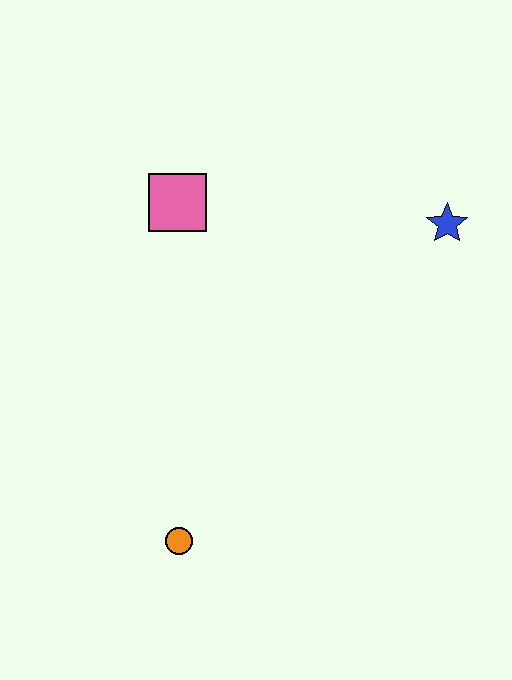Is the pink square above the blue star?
Yes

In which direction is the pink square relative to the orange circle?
The pink square is above the orange circle.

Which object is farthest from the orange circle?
The blue star is farthest from the orange circle.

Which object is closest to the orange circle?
The pink square is closest to the orange circle.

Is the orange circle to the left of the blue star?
Yes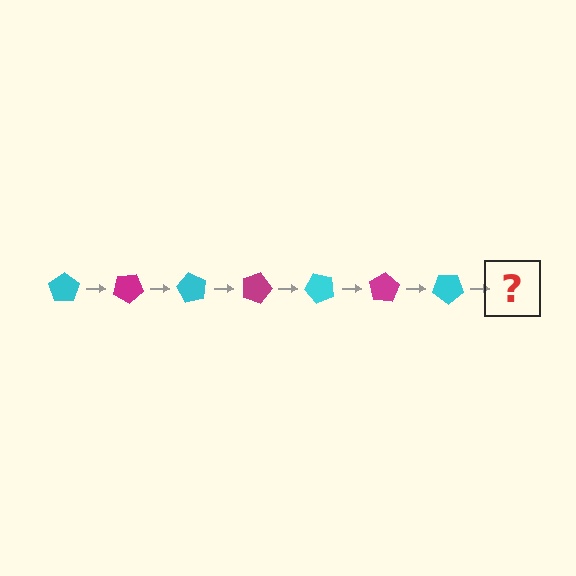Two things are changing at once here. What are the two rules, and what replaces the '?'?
The two rules are that it rotates 30 degrees each step and the color cycles through cyan and magenta. The '?' should be a magenta pentagon, rotated 210 degrees from the start.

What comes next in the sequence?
The next element should be a magenta pentagon, rotated 210 degrees from the start.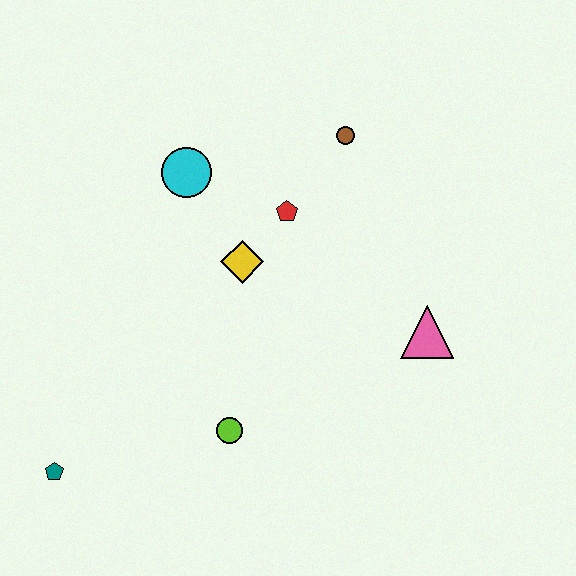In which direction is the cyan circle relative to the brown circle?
The cyan circle is to the left of the brown circle.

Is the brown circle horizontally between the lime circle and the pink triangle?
Yes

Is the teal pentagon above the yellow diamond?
No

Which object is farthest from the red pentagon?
The teal pentagon is farthest from the red pentagon.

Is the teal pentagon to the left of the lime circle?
Yes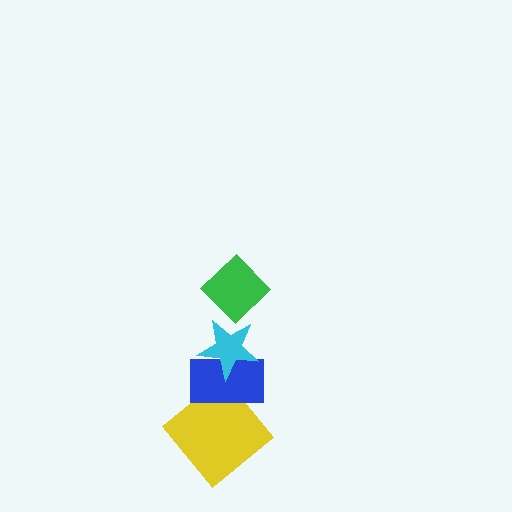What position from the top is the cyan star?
The cyan star is 2nd from the top.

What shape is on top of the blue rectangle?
The cyan star is on top of the blue rectangle.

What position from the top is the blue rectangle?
The blue rectangle is 3rd from the top.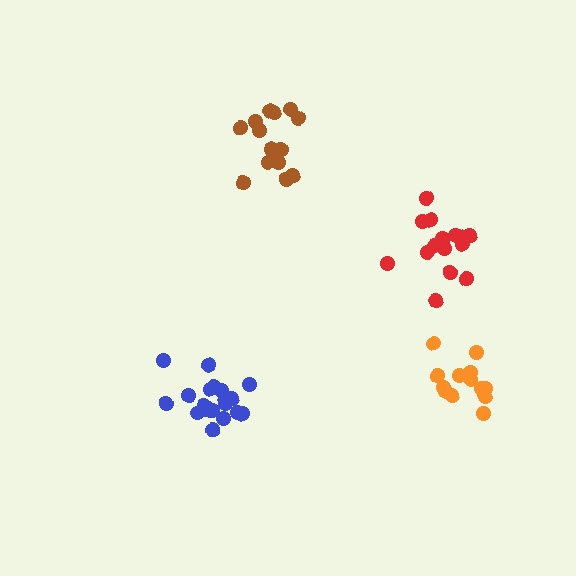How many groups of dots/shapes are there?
There are 4 groups.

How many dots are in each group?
Group 1: 19 dots, Group 2: 15 dots, Group 3: 13 dots, Group 4: 15 dots (62 total).